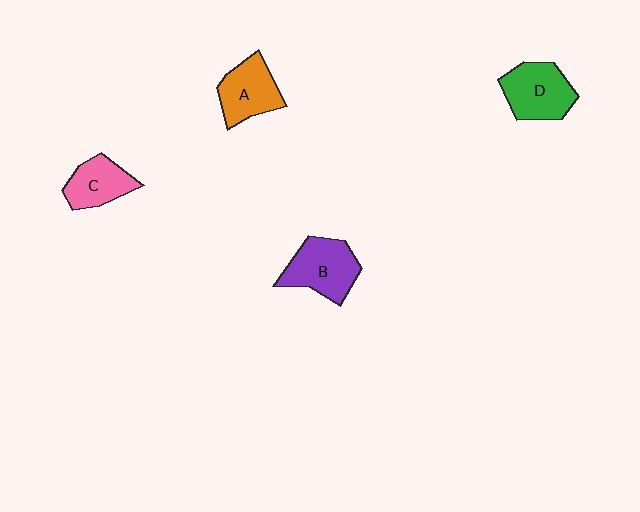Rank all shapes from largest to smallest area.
From largest to smallest: B (purple), D (green), A (orange), C (pink).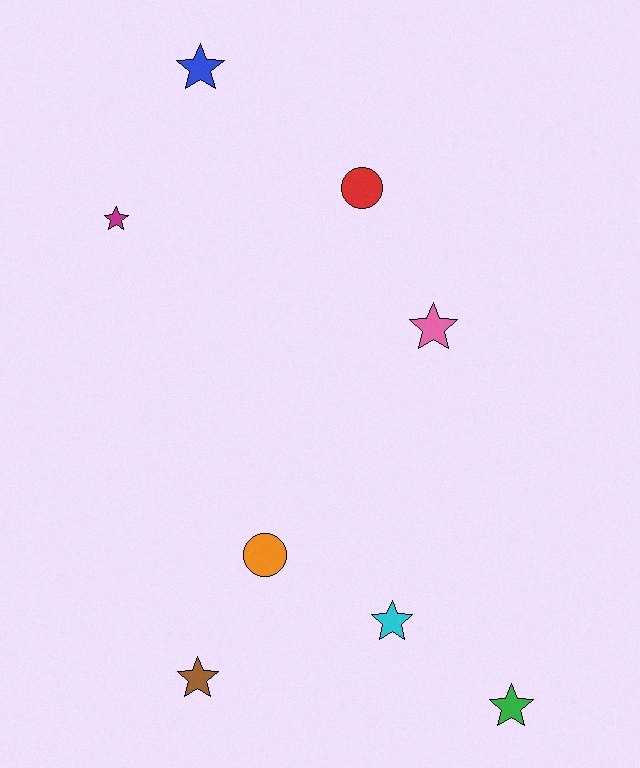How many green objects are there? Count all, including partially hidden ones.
There is 1 green object.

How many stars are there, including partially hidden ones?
There are 6 stars.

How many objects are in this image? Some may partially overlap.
There are 8 objects.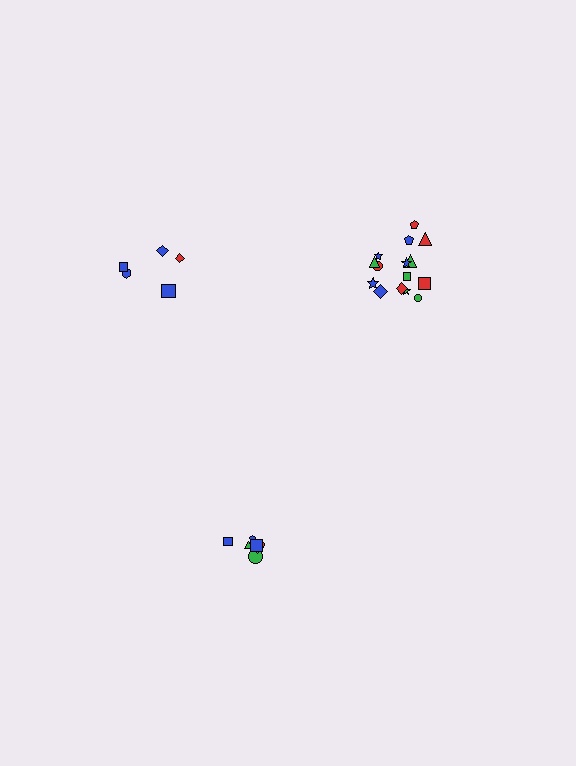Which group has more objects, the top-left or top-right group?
The top-right group.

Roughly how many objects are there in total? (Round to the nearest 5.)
Roughly 25 objects in total.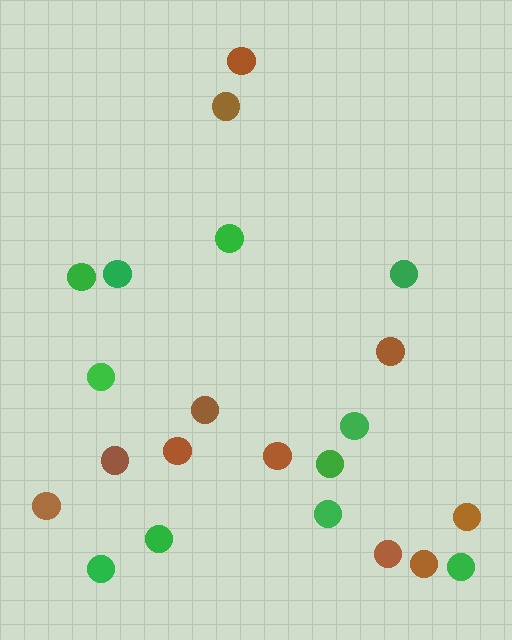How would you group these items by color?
There are 2 groups: one group of brown circles (11) and one group of green circles (11).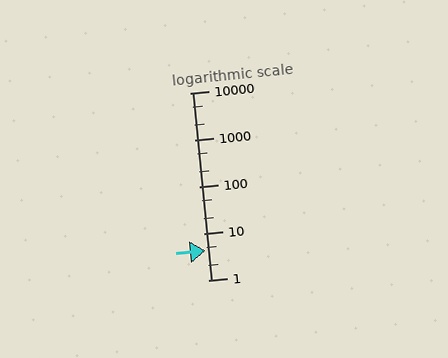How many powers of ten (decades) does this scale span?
The scale spans 4 decades, from 1 to 10000.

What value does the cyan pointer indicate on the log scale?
The pointer indicates approximately 4.3.